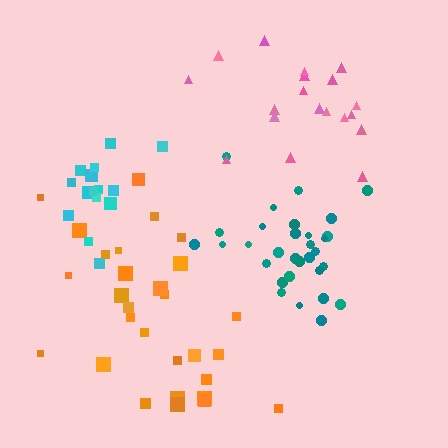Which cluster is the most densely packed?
Teal.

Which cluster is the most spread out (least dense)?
Orange.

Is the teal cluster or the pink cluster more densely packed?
Teal.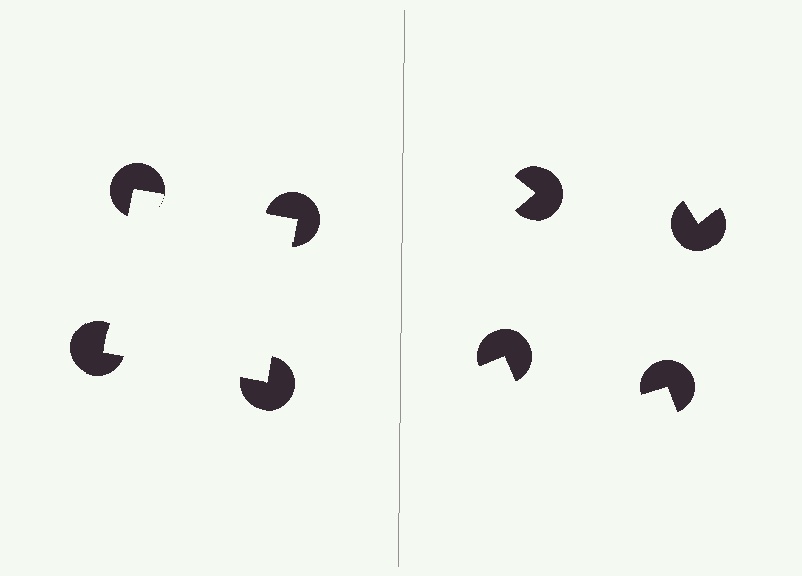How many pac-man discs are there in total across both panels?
8 — 4 on each side.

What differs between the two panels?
The pac-man discs are positioned identically on both sides; only the wedge orientations differ. On the left they align to a square; on the right they are misaligned.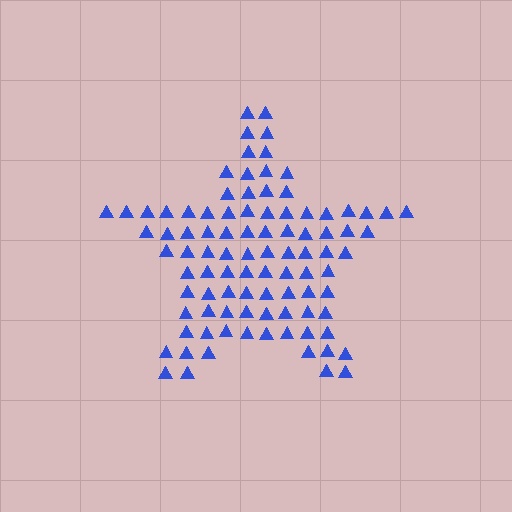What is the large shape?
The large shape is a star.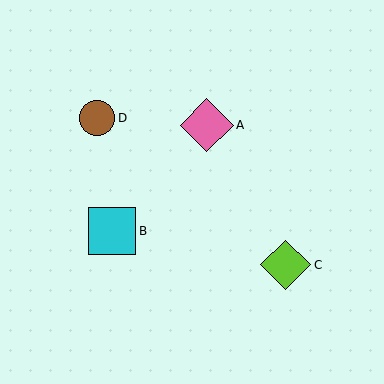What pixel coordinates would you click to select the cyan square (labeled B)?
Click at (112, 231) to select the cyan square B.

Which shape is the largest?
The pink diamond (labeled A) is the largest.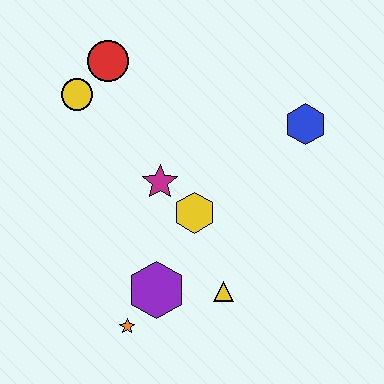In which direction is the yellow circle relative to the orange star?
The yellow circle is above the orange star.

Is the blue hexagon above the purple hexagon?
Yes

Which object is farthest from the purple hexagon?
The red circle is farthest from the purple hexagon.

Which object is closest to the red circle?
The yellow circle is closest to the red circle.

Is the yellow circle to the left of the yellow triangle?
Yes